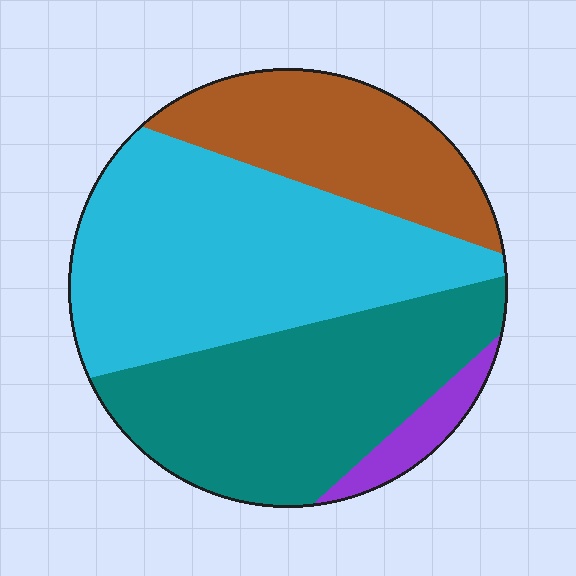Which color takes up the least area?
Purple, at roughly 5%.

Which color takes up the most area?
Cyan, at roughly 40%.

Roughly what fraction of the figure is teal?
Teal takes up about one third (1/3) of the figure.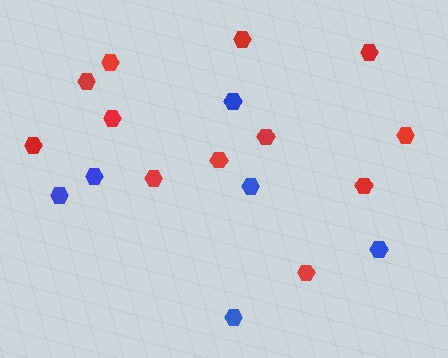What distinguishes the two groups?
There are 2 groups: one group of blue hexagons (6) and one group of red hexagons (12).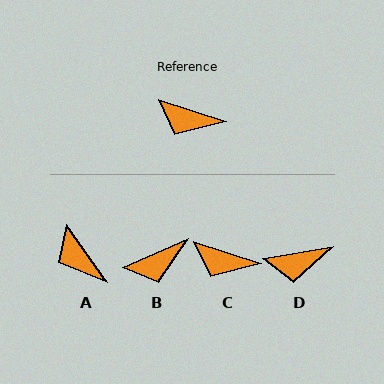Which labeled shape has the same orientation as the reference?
C.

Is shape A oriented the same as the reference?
No, it is off by about 36 degrees.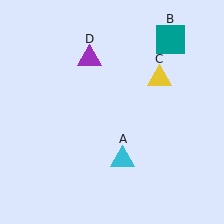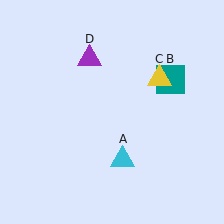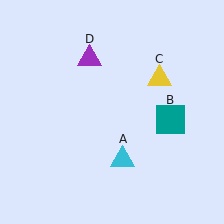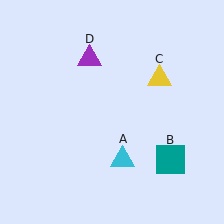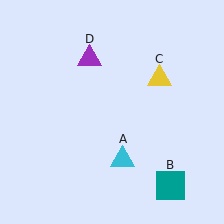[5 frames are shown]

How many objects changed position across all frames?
1 object changed position: teal square (object B).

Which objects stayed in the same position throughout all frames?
Cyan triangle (object A) and yellow triangle (object C) and purple triangle (object D) remained stationary.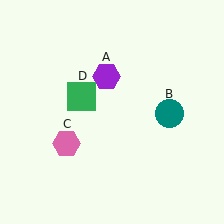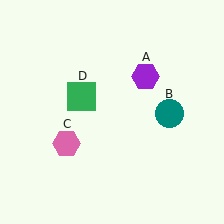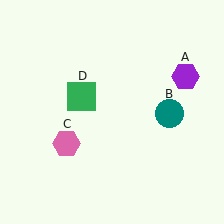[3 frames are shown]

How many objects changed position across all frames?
1 object changed position: purple hexagon (object A).